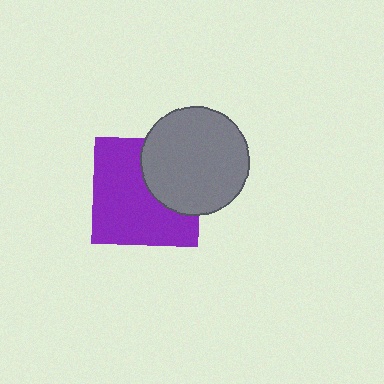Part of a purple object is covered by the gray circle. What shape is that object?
It is a square.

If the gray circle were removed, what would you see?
You would see the complete purple square.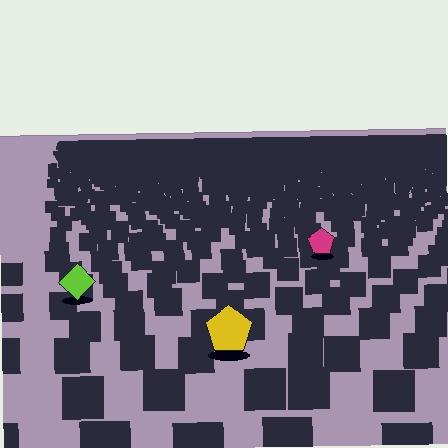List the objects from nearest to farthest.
From nearest to farthest: the yellow pentagon, the lime diamond, the magenta pentagon.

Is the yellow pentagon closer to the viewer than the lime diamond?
Yes. The yellow pentagon is closer — you can tell from the texture gradient: the ground texture is coarser near it.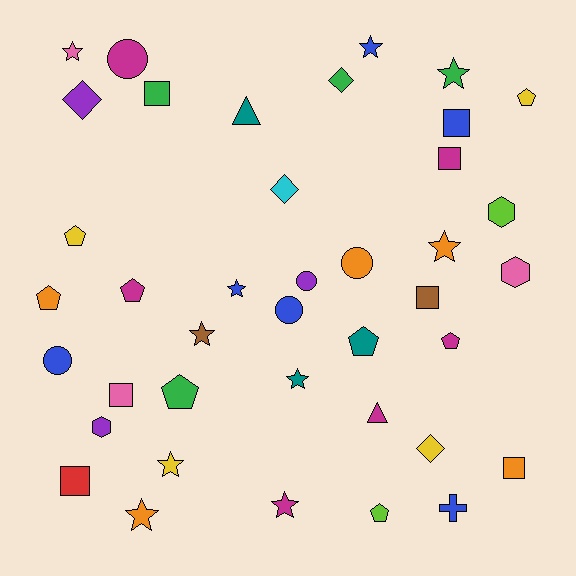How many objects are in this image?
There are 40 objects.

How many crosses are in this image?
There is 1 cross.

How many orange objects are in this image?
There are 5 orange objects.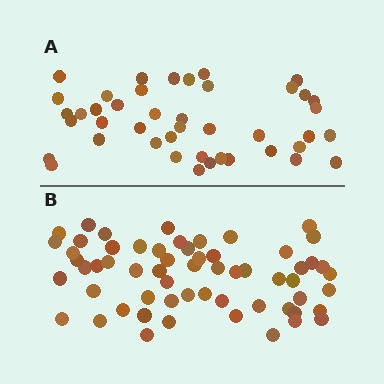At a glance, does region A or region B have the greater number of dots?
Region B (the bottom region) has more dots.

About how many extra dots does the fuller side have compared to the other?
Region B has approximately 15 more dots than region A.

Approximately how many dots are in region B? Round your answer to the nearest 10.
About 60 dots.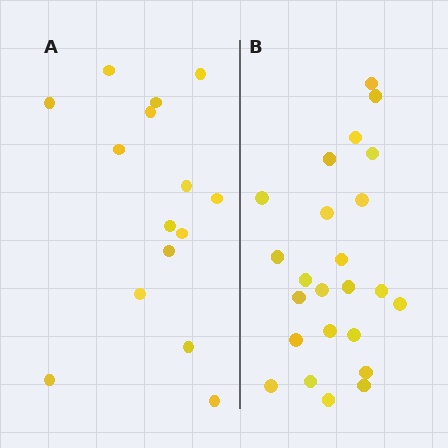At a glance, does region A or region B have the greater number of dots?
Region B (the right region) has more dots.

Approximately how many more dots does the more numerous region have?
Region B has roughly 8 or so more dots than region A.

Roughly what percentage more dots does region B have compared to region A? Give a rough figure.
About 60% more.